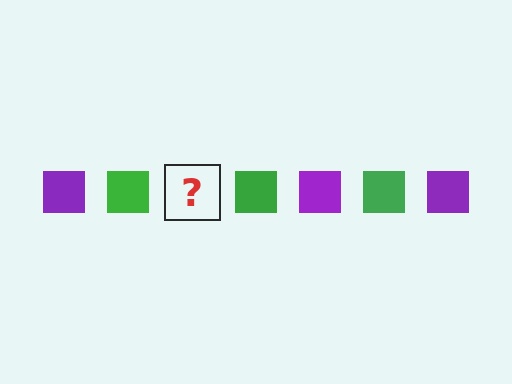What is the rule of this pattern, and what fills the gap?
The rule is that the pattern cycles through purple, green squares. The gap should be filled with a purple square.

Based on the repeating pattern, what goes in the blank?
The blank should be a purple square.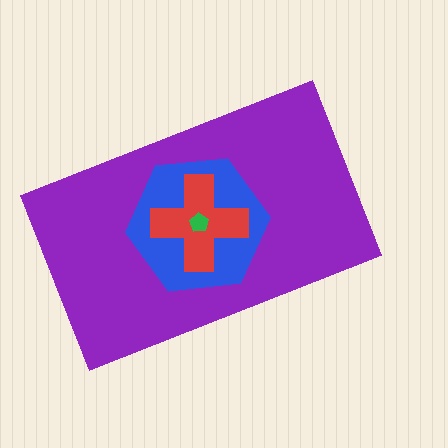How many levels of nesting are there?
4.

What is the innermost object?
The green pentagon.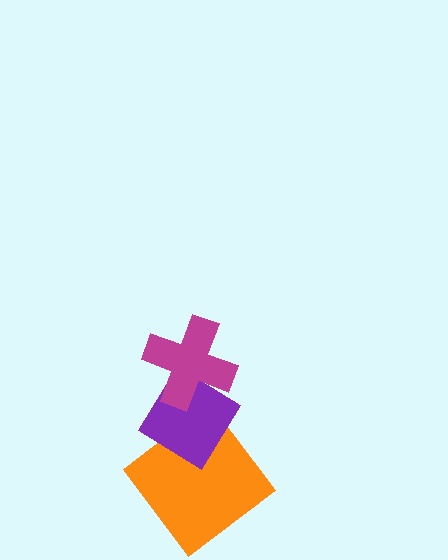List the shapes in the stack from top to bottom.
From top to bottom: the magenta cross, the purple diamond, the orange diamond.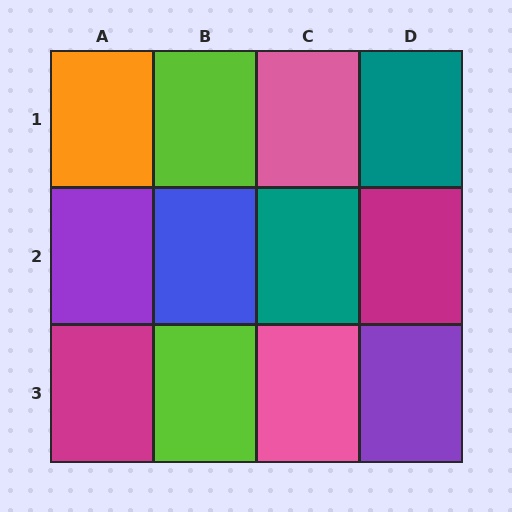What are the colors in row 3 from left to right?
Magenta, lime, pink, purple.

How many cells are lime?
2 cells are lime.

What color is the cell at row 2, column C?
Teal.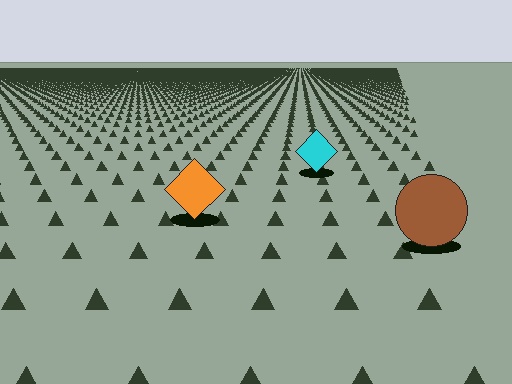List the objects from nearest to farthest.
From nearest to farthest: the brown circle, the orange diamond, the cyan diamond.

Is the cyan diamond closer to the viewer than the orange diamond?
No. The orange diamond is closer — you can tell from the texture gradient: the ground texture is coarser near it.